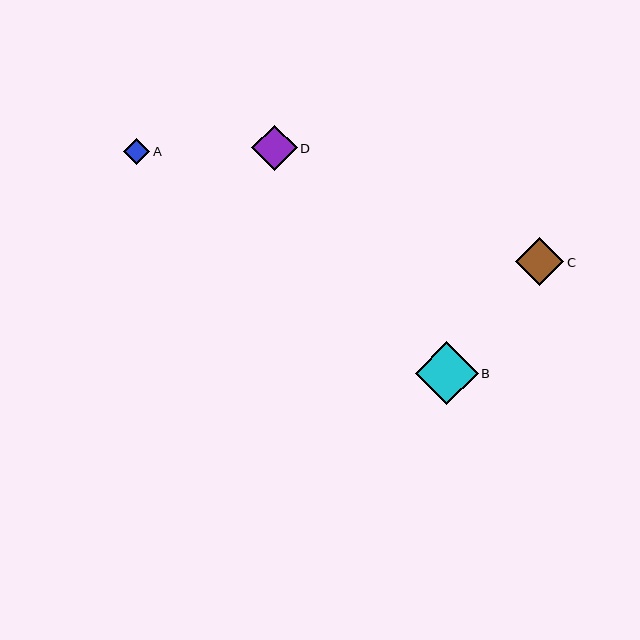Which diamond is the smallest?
Diamond A is the smallest with a size of approximately 26 pixels.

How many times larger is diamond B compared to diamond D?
Diamond B is approximately 1.4 times the size of diamond D.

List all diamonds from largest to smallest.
From largest to smallest: B, C, D, A.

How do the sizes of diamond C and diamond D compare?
Diamond C and diamond D are approximately the same size.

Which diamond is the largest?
Diamond B is the largest with a size of approximately 63 pixels.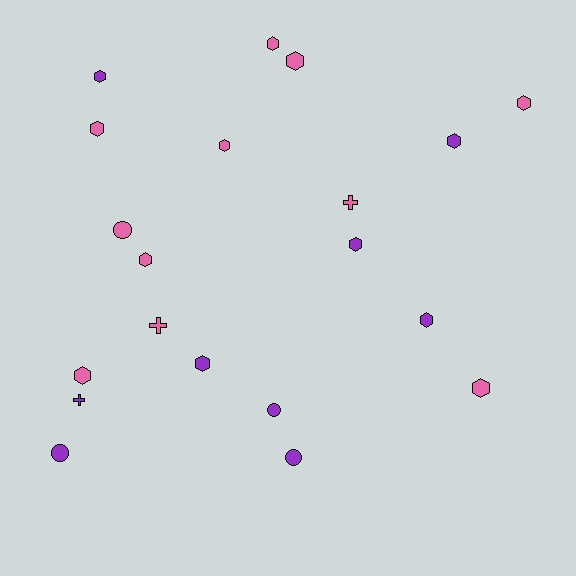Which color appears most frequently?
Pink, with 11 objects.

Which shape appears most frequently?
Hexagon, with 13 objects.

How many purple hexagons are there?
There are 5 purple hexagons.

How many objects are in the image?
There are 20 objects.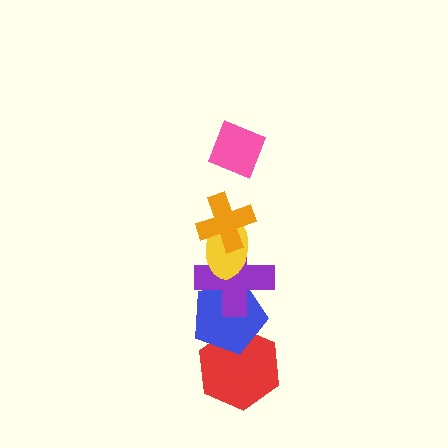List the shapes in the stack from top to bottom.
From top to bottom: the pink diamond, the orange cross, the yellow ellipse, the purple cross, the blue pentagon, the red hexagon.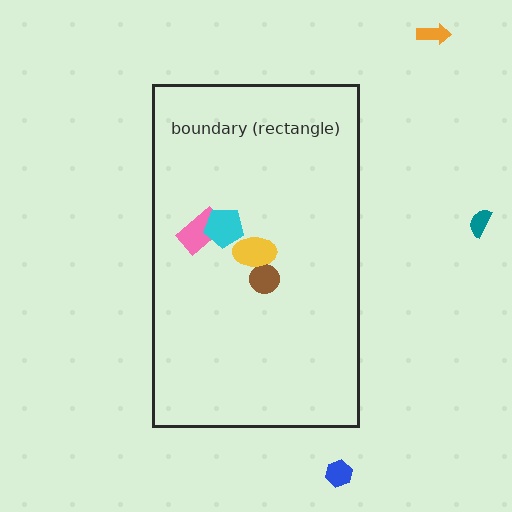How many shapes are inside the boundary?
4 inside, 3 outside.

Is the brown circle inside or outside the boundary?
Inside.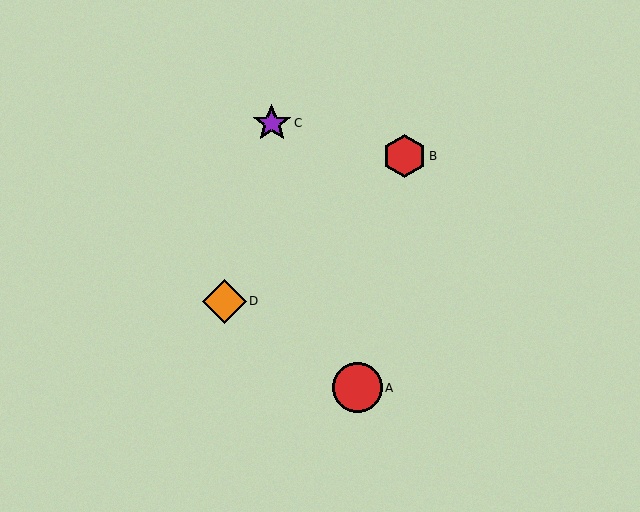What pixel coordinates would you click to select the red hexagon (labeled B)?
Click at (404, 156) to select the red hexagon B.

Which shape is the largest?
The red circle (labeled A) is the largest.